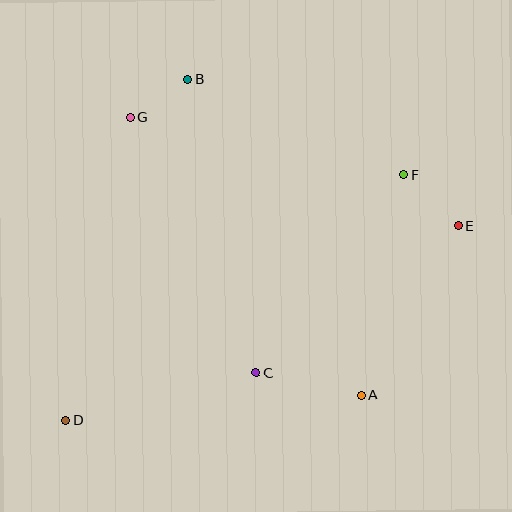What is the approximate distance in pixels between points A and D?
The distance between A and D is approximately 296 pixels.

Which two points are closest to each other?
Points B and G are closest to each other.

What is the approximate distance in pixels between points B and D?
The distance between B and D is approximately 363 pixels.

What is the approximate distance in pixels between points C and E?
The distance between C and E is approximately 249 pixels.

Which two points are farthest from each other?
Points D and E are farthest from each other.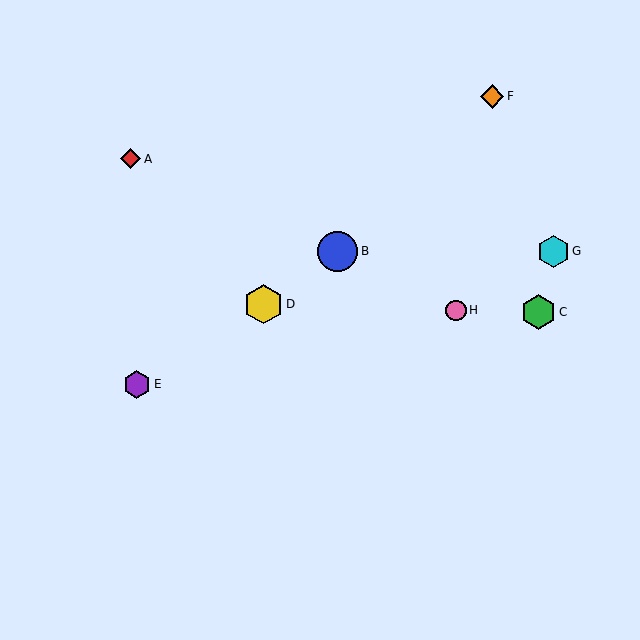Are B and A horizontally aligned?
No, B is at y≈251 and A is at y≈159.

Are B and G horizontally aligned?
Yes, both are at y≈251.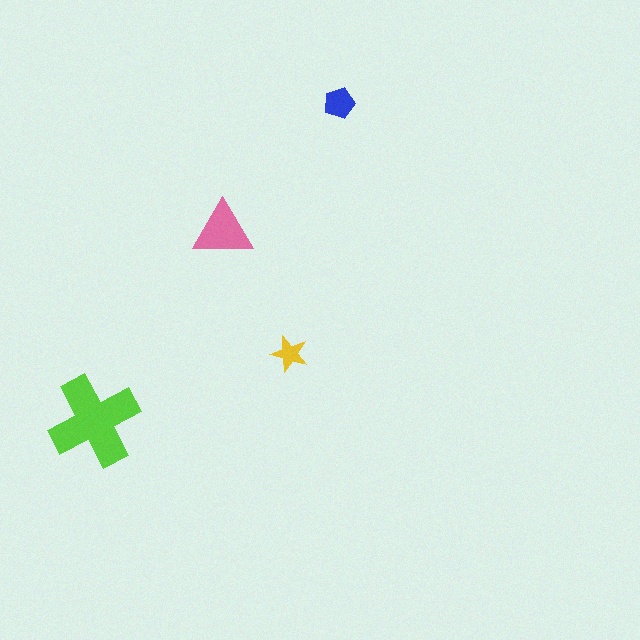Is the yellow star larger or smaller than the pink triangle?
Smaller.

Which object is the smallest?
The yellow star.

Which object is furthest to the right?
The blue pentagon is rightmost.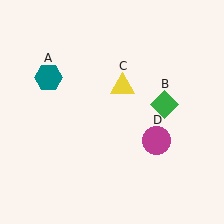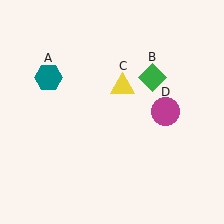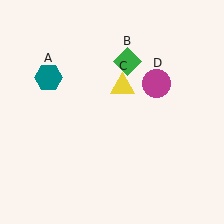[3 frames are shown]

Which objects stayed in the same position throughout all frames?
Teal hexagon (object A) and yellow triangle (object C) remained stationary.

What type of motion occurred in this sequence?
The green diamond (object B), magenta circle (object D) rotated counterclockwise around the center of the scene.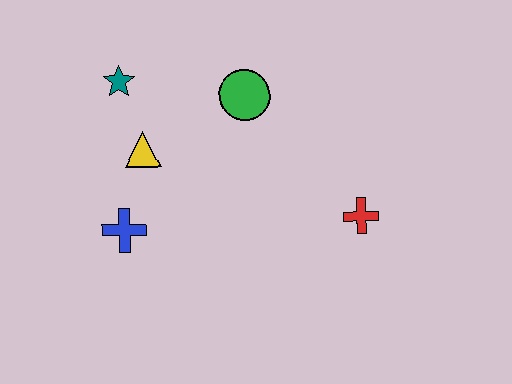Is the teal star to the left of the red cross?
Yes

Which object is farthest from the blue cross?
The red cross is farthest from the blue cross.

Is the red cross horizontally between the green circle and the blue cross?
No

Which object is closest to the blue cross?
The yellow triangle is closest to the blue cross.